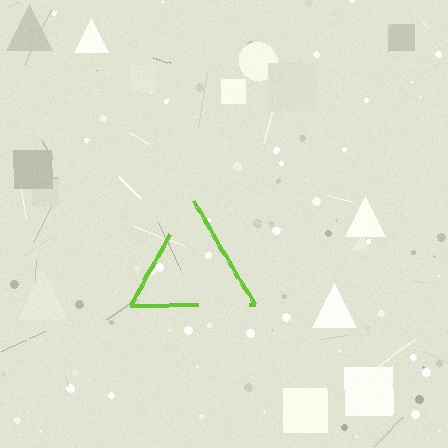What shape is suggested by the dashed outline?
The dashed outline suggests a triangle.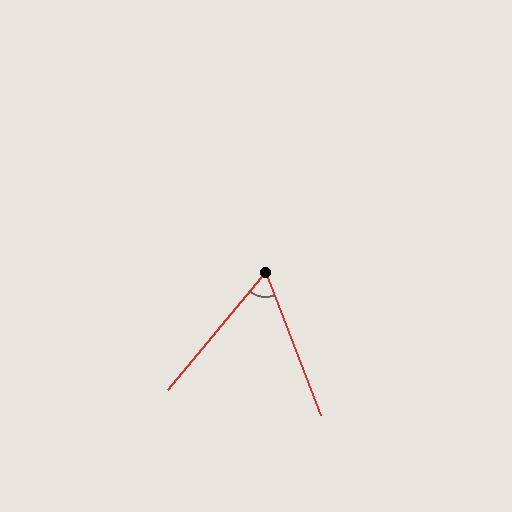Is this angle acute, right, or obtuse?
It is acute.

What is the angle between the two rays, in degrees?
Approximately 61 degrees.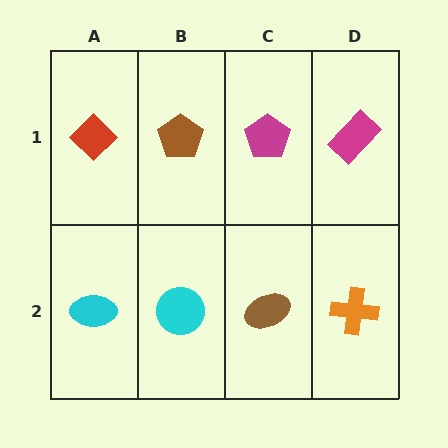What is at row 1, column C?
A magenta pentagon.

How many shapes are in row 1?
4 shapes.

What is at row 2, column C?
A brown ellipse.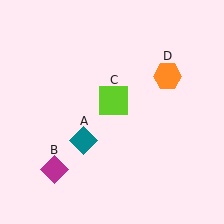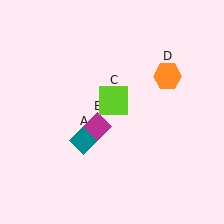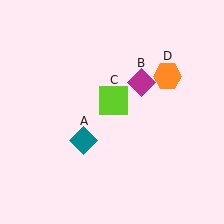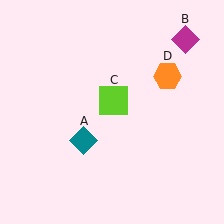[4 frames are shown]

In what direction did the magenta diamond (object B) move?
The magenta diamond (object B) moved up and to the right.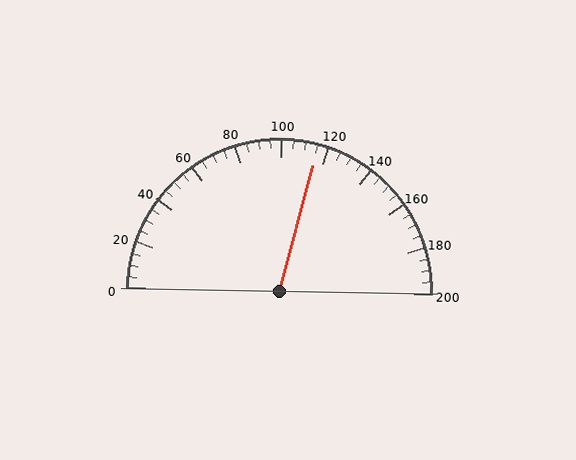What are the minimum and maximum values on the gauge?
The gauge ranges from 0 to 200.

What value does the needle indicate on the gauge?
The needle indicates approximately 115.